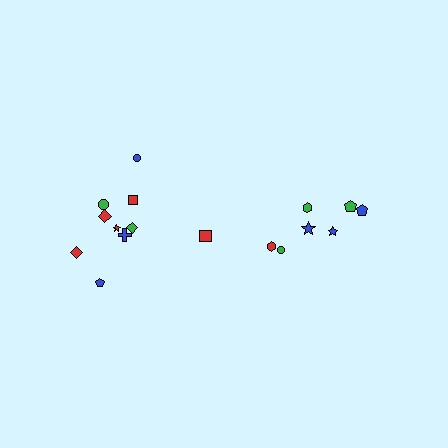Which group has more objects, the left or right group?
The left group.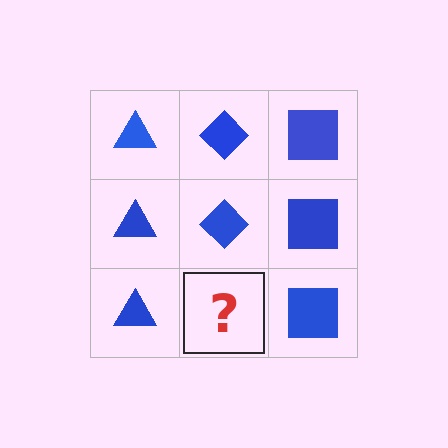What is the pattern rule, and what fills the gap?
The rule is that each column has a consistent shape. The gap should be filled with a blue diamond.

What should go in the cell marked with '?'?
The missing cell should contain a blue diamond.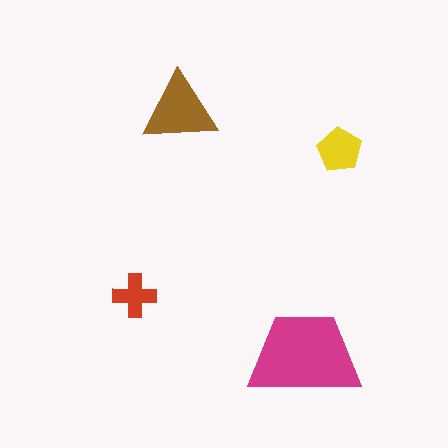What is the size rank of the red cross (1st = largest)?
4th.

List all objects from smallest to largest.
The red cross, the yellow pentagon, the brown triangle, the magenta trapezoid.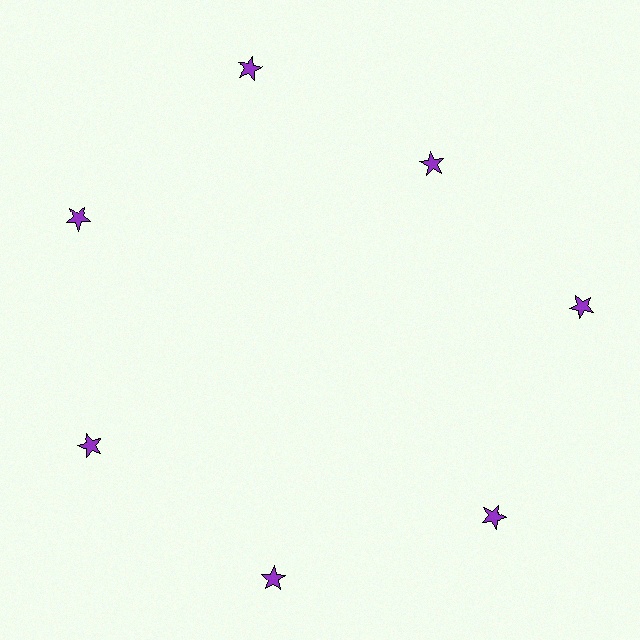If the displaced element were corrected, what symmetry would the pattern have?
It would have 7-fold rotational symmetry — the pattern would map onto itself every 51 degrees.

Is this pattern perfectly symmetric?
No. The 7 purple stars are arranged in a ring, but one element near the 1 o'clock position is pulled inward toward the center, breaking the 7-fold rotational symmetry.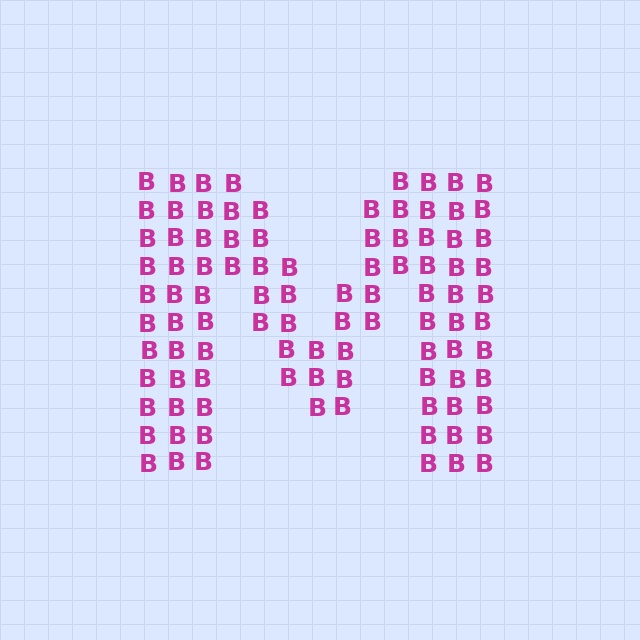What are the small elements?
The small elements are letter B's.